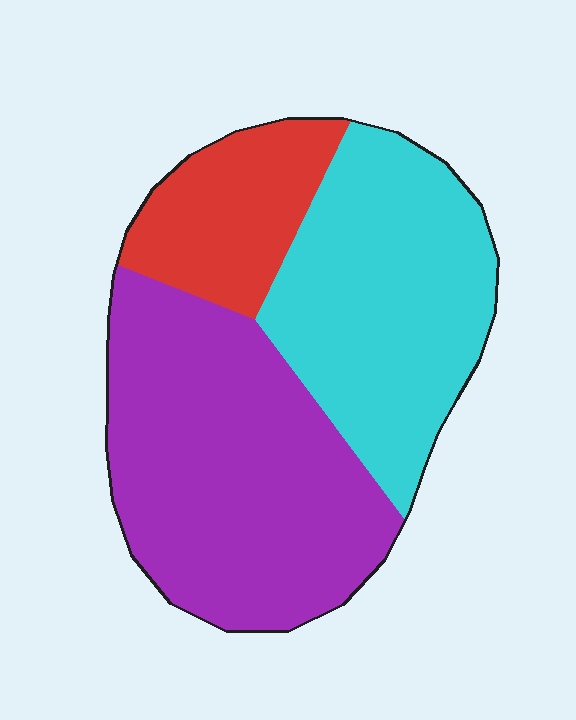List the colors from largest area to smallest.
From largest to smallest: purple, cyan, red.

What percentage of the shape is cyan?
Cyan covers roughly 35% of the shape.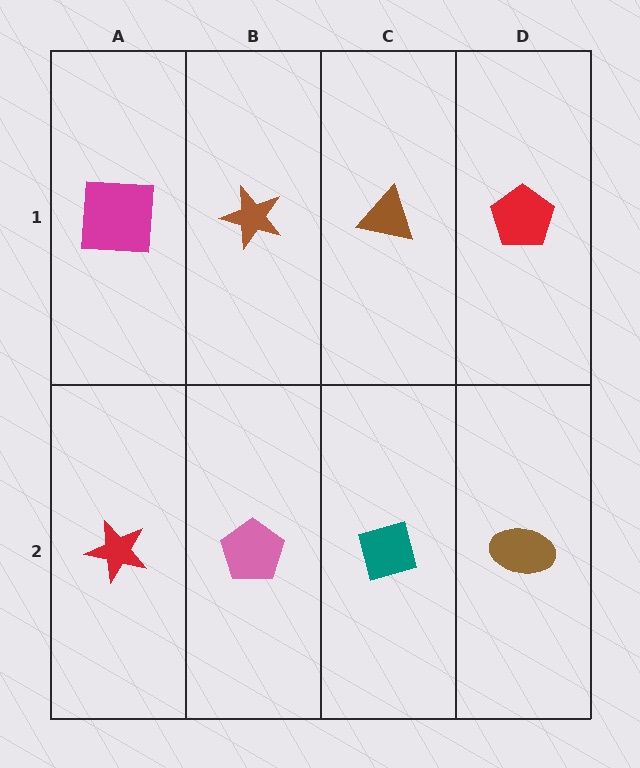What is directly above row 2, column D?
A red pentagon.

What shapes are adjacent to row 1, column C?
A teal diamond (row 2, column C), a brown star (row 1, column B), a red pentagon (row 1, column D).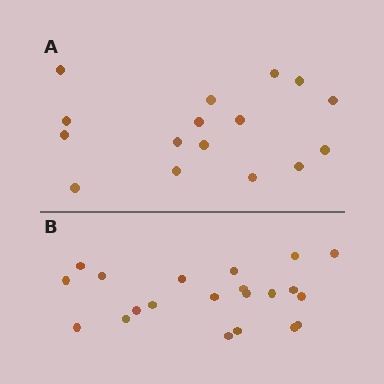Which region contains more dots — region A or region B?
Region B (the bottom region) has more dots.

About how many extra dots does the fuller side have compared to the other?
Region B has about 5 more dots than region A.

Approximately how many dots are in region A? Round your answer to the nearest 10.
About 20 dots. (The exact count is 16, which rounds to 20.)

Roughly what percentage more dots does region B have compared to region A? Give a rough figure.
About 30% more.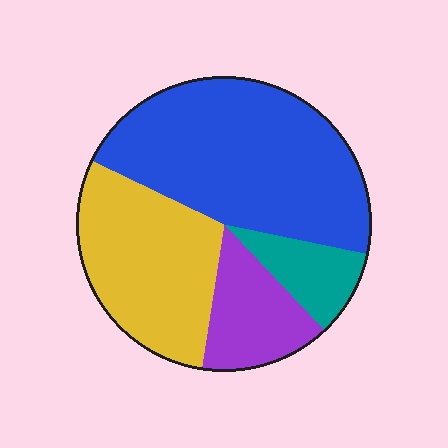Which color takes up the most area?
Blue, at roughly 45%.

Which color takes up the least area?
Teal, at roughly 10%.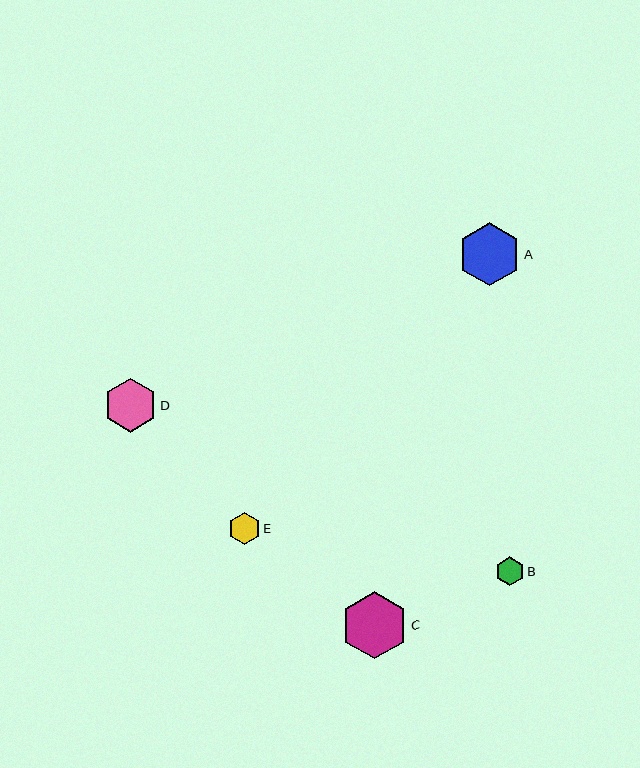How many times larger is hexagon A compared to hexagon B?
Hexagon A is approximately 2.2 times the size of hexagon B.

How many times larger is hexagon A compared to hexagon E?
Hexagon A is approximately 2.0 times the size of hexagon E.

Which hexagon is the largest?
Hexagon C is the largest with a size of approximately 67 pixels.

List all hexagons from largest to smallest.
From largest to smallest: C, A, D, E, B.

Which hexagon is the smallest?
Hexagon B is the smallest with a size of approximately 29 pixels.